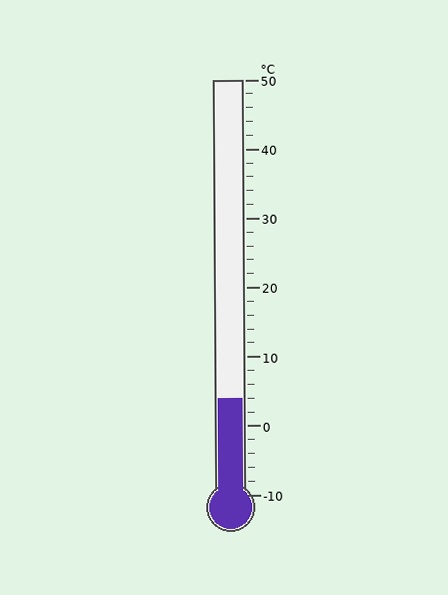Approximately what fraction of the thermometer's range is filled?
The thermometer is filled to approximately 25% of its range.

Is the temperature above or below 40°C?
The temperature is below 40°C.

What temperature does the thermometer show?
The thermometer shows approximately 4°C.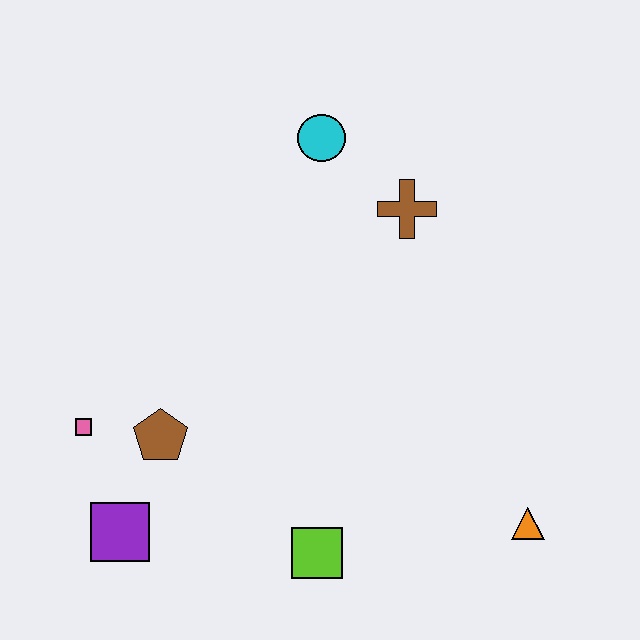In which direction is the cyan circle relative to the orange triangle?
The cyan circle is above the orange triangle.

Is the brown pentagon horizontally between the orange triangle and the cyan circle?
No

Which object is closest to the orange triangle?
The lime square is closest to the orange triangle.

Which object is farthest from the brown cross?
The purple square is farthest from the brown cross.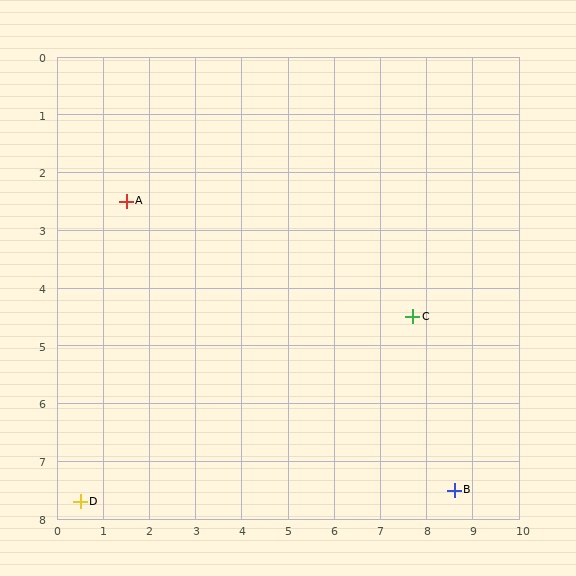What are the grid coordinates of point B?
Point B is at approximately (8.6, 7.5).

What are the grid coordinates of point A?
Point A is at approximately (1.5, 2.5).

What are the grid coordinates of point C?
Point C is at approximately (7.7, 4.5).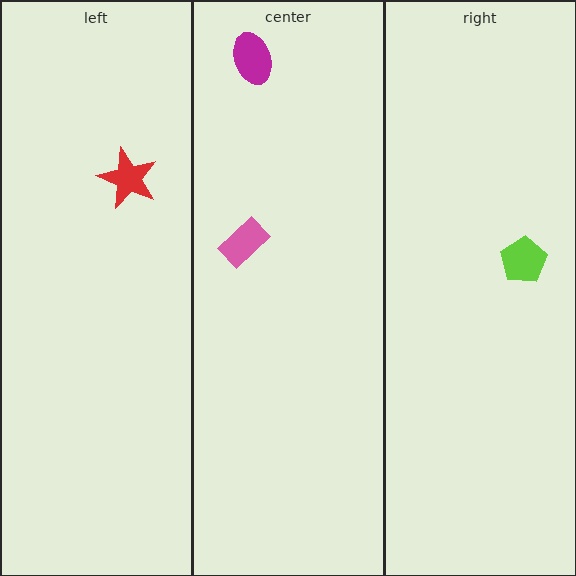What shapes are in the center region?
The magenta ellipse, the pink rectangle.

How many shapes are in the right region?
1.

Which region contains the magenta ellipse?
The center region.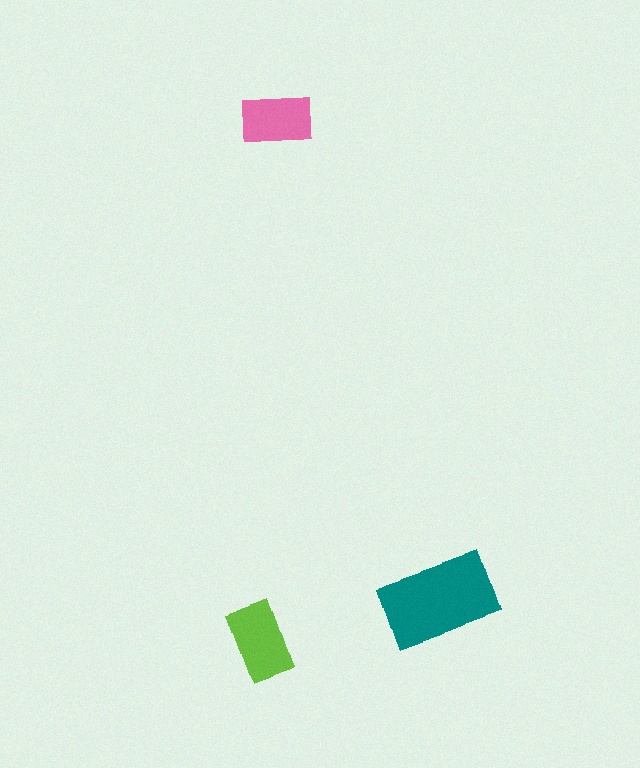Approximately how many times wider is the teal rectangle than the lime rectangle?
About 1.5 times wider.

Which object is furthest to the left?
The lime rectangle is leftmost.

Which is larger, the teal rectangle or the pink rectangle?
The teal one.